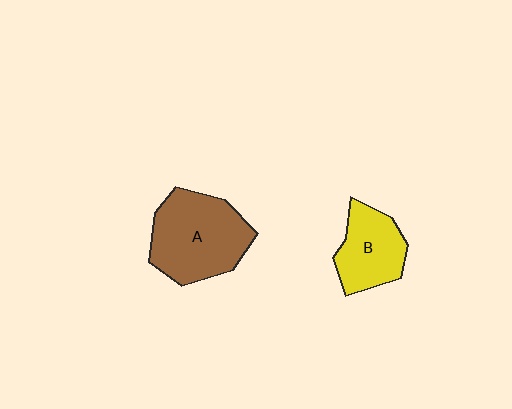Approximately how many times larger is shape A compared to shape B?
Approximately 1.5 times.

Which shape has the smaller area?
Shape B (yellow).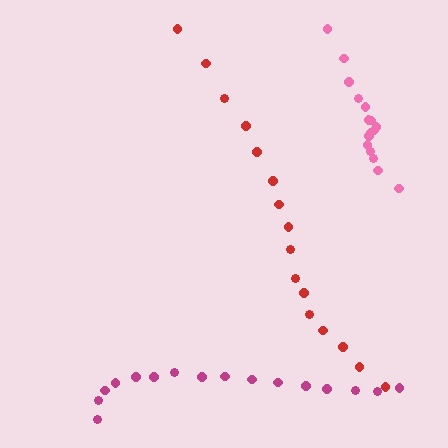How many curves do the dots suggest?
There are 3 distinct paths.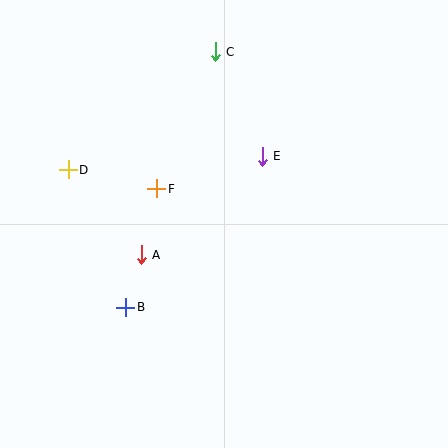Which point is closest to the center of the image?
Point F at (157, 189) is closest to the center.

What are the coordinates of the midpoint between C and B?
The midpoint between C and B is at (171, 180).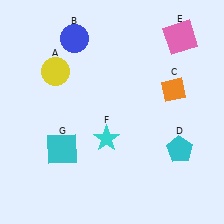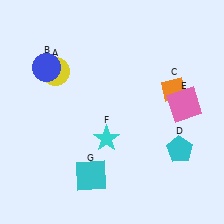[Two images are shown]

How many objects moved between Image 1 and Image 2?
3 objects moved between the two images.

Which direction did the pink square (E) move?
The pink square (E) moved down.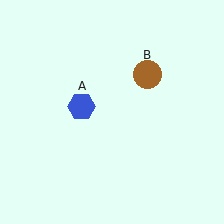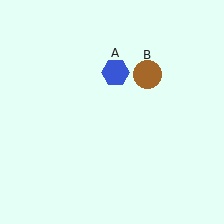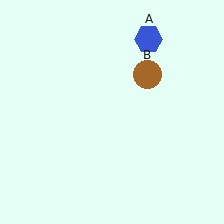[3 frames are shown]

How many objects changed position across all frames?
1 object changed position: blue hexagon (object A).